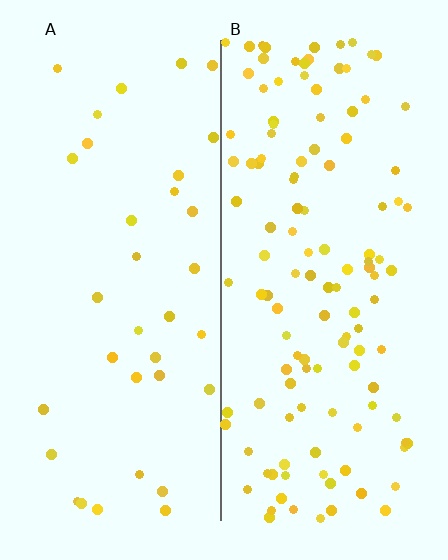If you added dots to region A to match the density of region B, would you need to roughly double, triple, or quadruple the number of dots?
Approximately triple.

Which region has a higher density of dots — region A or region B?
B (the right).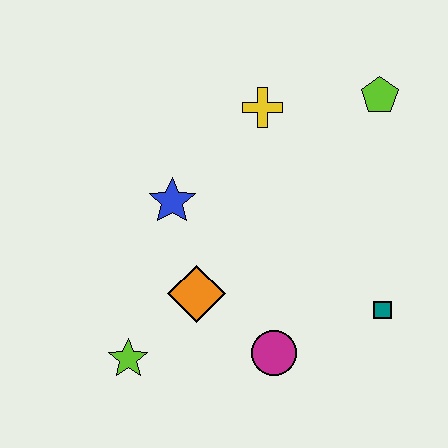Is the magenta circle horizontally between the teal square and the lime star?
Yes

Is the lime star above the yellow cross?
No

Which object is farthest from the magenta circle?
The lime pentagon is farthest from the magenta circle.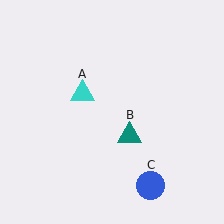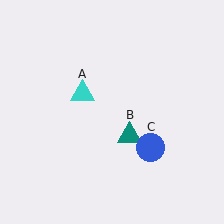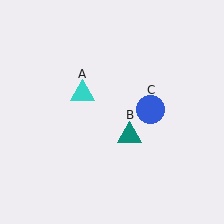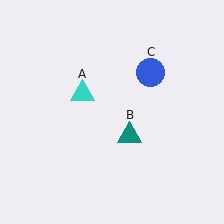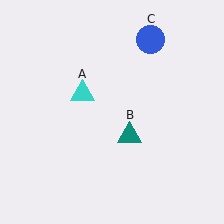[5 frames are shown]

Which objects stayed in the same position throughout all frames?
Cyan triangle (object A) and teal triangle (object B) remained stationary.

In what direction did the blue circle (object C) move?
The blue circle (object C) moved up.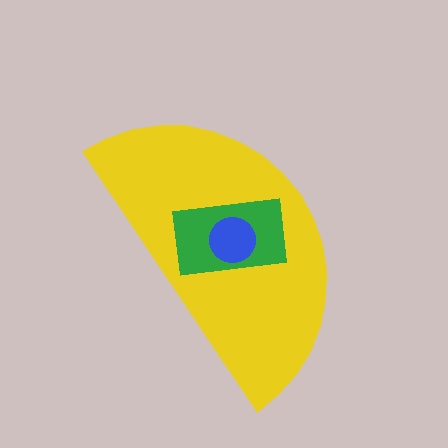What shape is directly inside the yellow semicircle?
The green rectangle.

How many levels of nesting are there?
3.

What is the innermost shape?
The blue circle.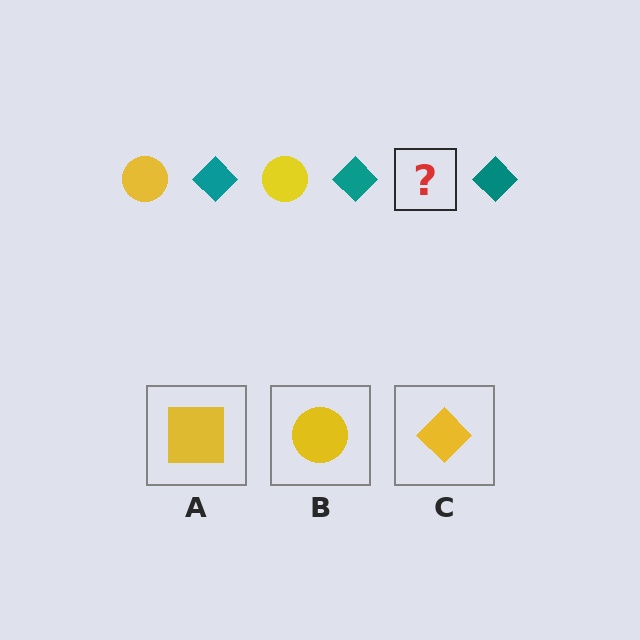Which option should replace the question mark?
Option B.